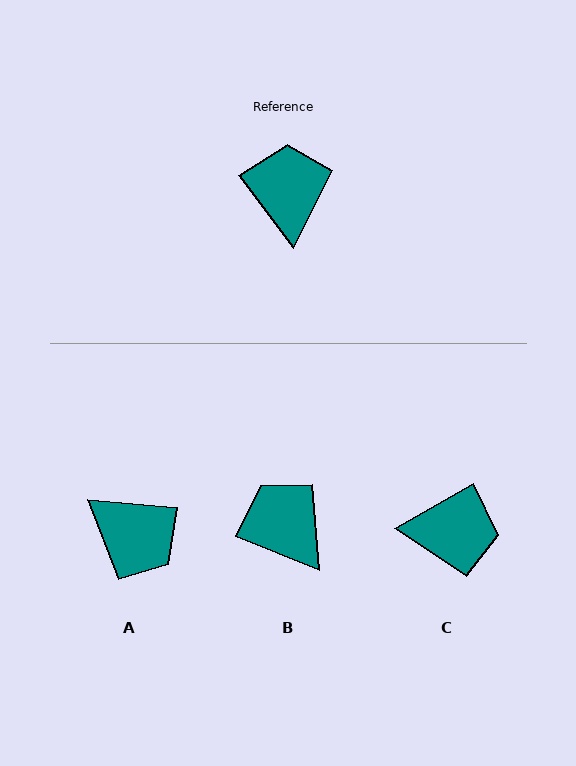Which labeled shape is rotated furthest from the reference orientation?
A, about 132 degrees away.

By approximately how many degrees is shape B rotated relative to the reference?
Approximately 31 degrees counter-clockwise.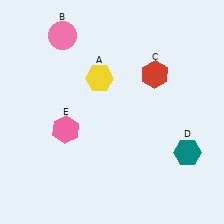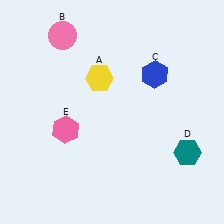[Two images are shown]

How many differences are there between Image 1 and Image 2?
There is 1 difference between the two images.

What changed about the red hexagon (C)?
In Image 1, C is red. In Image 2, it changed to blue.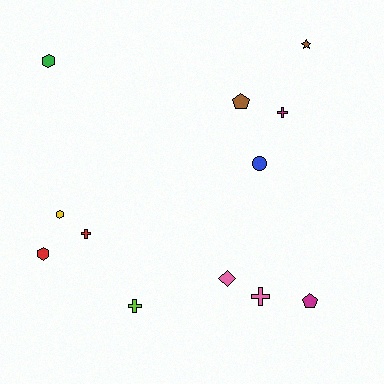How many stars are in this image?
There is 1 star.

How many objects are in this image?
There are 12 objects.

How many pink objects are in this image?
There are 2 pink objects.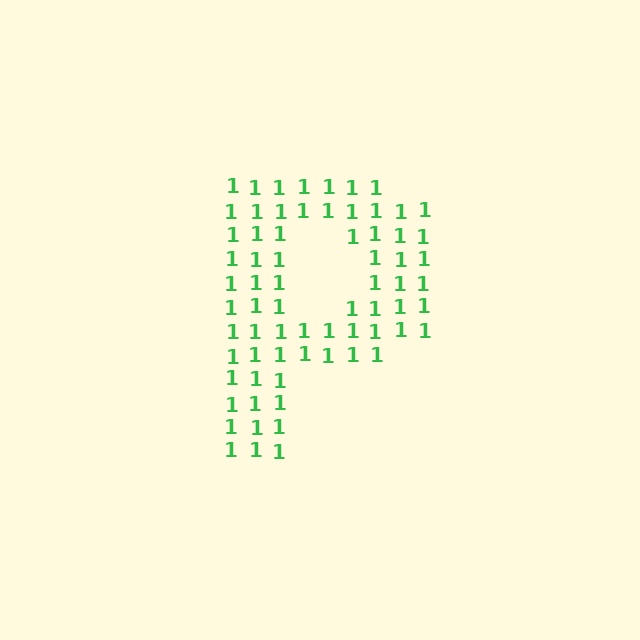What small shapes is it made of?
It is made of small digit 1's.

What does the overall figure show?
The overall figure shows the letter P.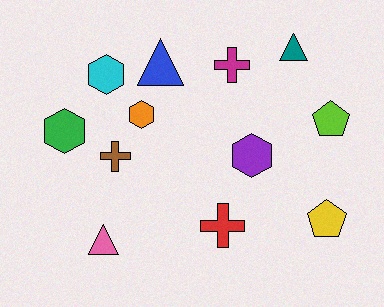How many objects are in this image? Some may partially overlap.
There are 12 objects.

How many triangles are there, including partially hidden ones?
There are 3 triangles.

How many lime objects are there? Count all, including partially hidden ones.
There is 1 lime object.